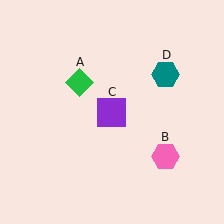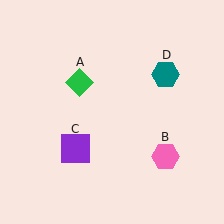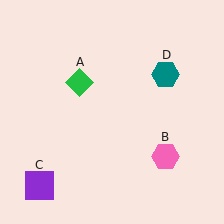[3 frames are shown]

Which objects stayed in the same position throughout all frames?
Green diamond (object A) and pink hexagon (object B) and teal hexagon (object D) remained stationary.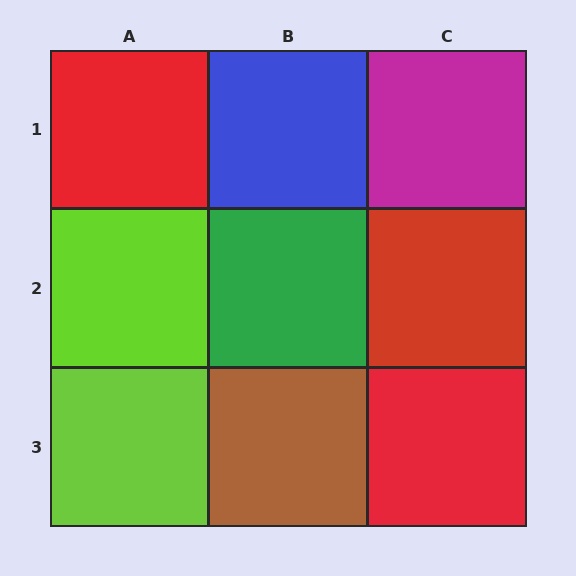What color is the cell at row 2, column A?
Lime.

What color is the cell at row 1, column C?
Magenta.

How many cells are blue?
1 cell is blue.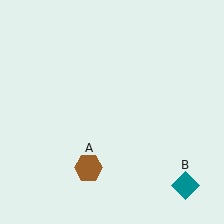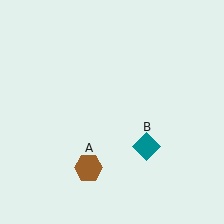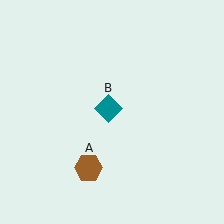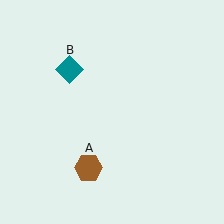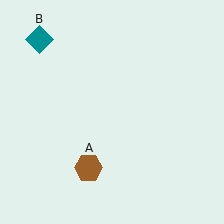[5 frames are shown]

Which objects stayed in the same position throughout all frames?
Brown hexagon (object A) remained stationary.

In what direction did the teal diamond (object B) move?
The teal diamond (object B) moved up and to the left.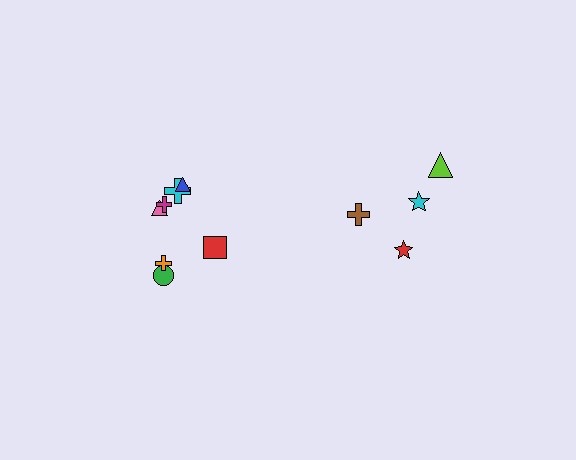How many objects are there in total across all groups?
There are 11 objects.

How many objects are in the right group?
There are 4 objects.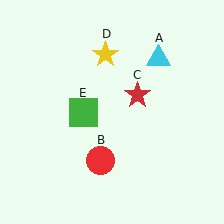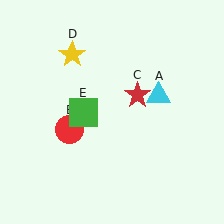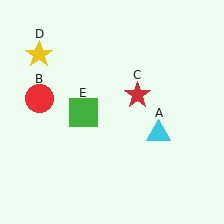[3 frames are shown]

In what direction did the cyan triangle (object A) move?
The cyan triangle (object A) moved down.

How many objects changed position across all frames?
3 objects changed position: cyan triangle (object A), red circle (object B), yellow star (object D).